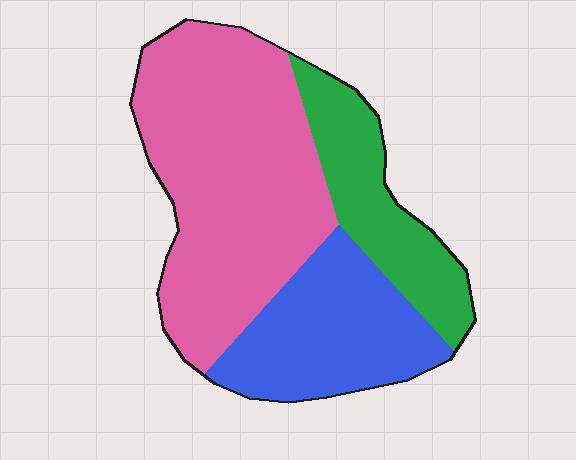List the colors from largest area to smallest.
From largest to smallest: pink, blue, green.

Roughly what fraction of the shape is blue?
Blue takes up about one quarter (1/4) of the shape.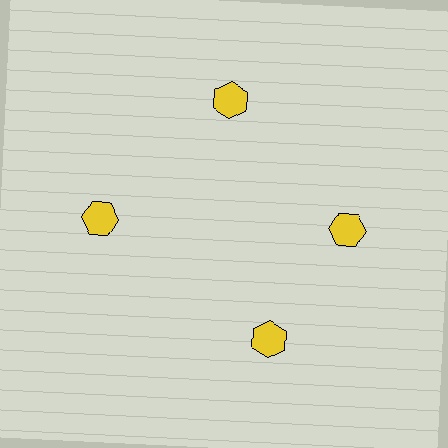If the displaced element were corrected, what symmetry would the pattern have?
It would have 4-fold rotational symmetry — the pattern would map onto itself every 90 degrees.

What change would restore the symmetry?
The symmetry would be restored by rotating it back into even spacing with its neighbors so that all 4 hexagons sit at equal angles and equal distance from the center.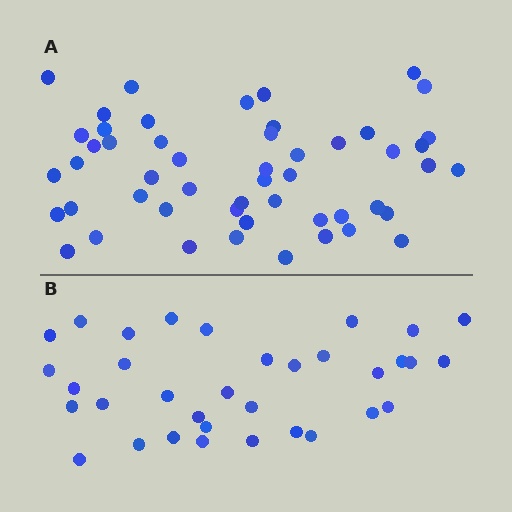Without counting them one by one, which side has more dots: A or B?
Region A (the top region) has more dots.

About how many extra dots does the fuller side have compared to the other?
Region A has approximately 15 more dots than region B.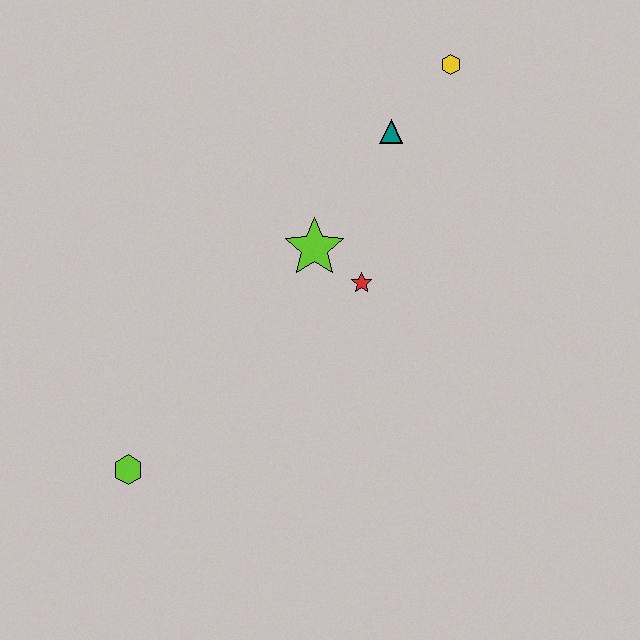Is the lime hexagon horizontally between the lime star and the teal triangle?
No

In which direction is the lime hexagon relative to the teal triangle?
The lime hexagon is below the teal triangle.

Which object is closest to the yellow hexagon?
The teal triangle is closest to the yellow hexagon.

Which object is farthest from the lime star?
The lime hexagon is farthest from the lime star.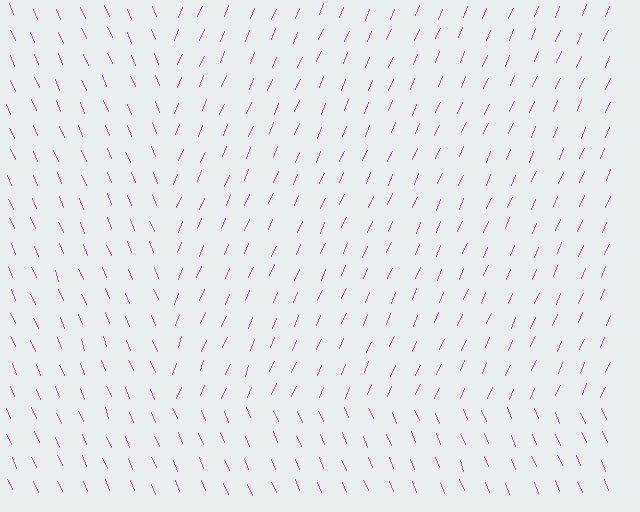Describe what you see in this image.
The image is filled with small pink line segments. A rectangle region in the image has lines oriented differently from the surrounding lines, creating a visible texture boundary.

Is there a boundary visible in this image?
Yes, there is a texture boundary formed by a change in line orientation.